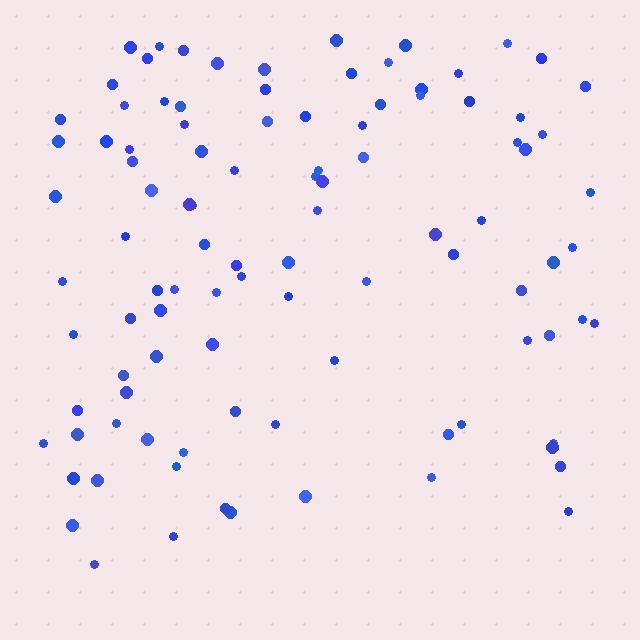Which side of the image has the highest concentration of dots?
The top.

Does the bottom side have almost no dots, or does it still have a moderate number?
Still a moderate number, just noticeably fewer than the top.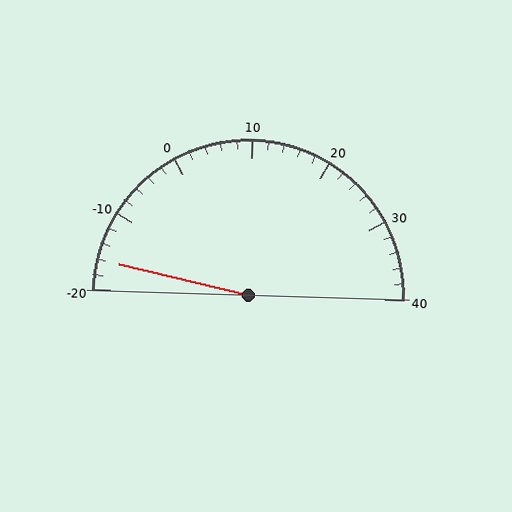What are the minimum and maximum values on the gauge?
The gauge ranges from -20 to 40.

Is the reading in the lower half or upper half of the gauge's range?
The reading is in the lower half of the range (-20 to 40).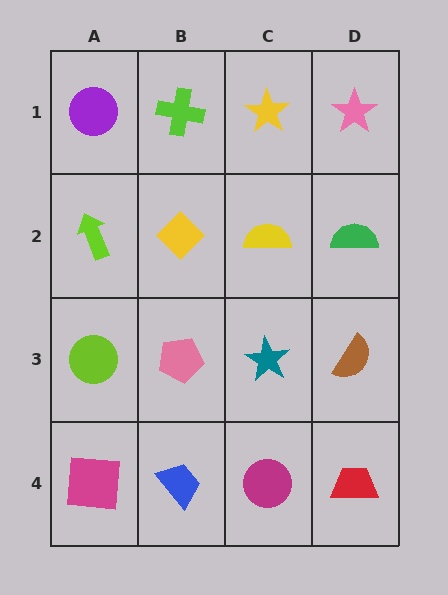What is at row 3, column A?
A lime circle.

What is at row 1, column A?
A purple circle.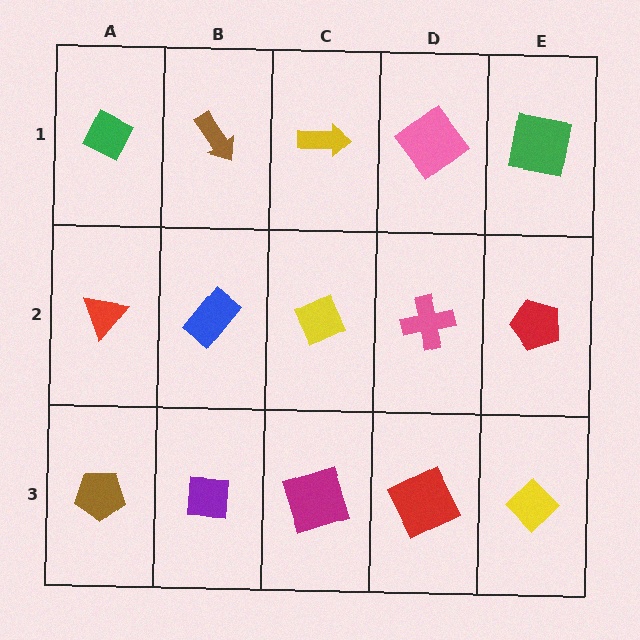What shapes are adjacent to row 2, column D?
A pink diamond (row 1, column D), a red square (row 3, column D), a yellow diamond (row 2, column C), a red pentagon (row 2, column E).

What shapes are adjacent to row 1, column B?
A blue rectangle (row 2, column B), a green diamond (row 1, column A), a yellow arrow (row 1, column C).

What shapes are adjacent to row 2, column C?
A yellow arrow (row 1, column C), a magenta square (row 3, column C), a blue rectangle (row 2, column B), a pink cross (row 2, column D).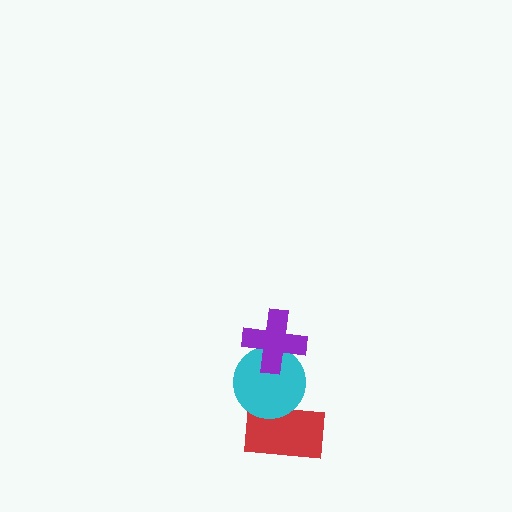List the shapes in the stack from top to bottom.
From top to bottom: the purple cross, the cyan circle, the red rectangle.